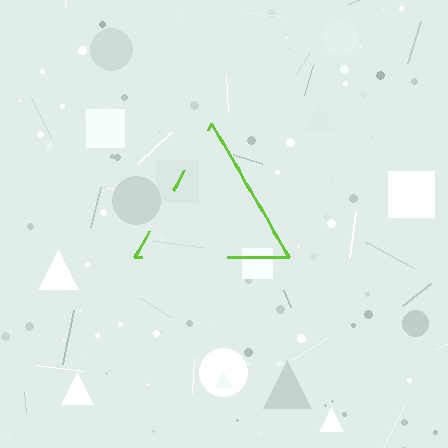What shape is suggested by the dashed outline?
The dashed outline suggests a triangle.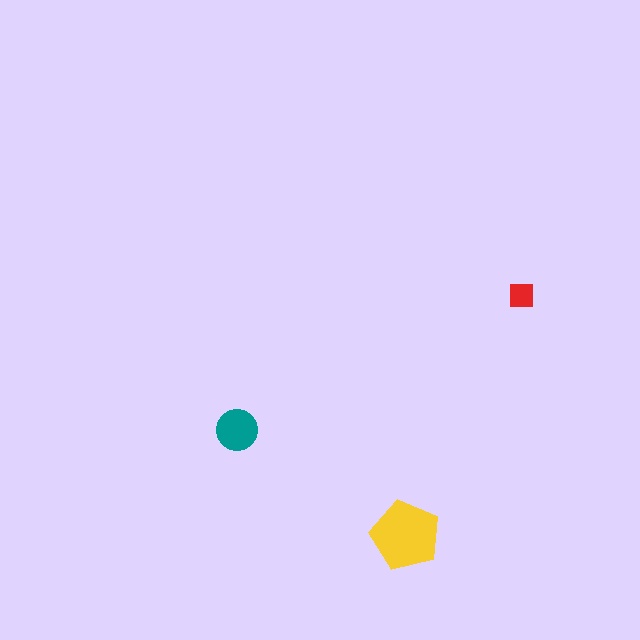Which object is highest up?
The red square is topmost.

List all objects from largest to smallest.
The yellow pentagon, the teal circle, the red square.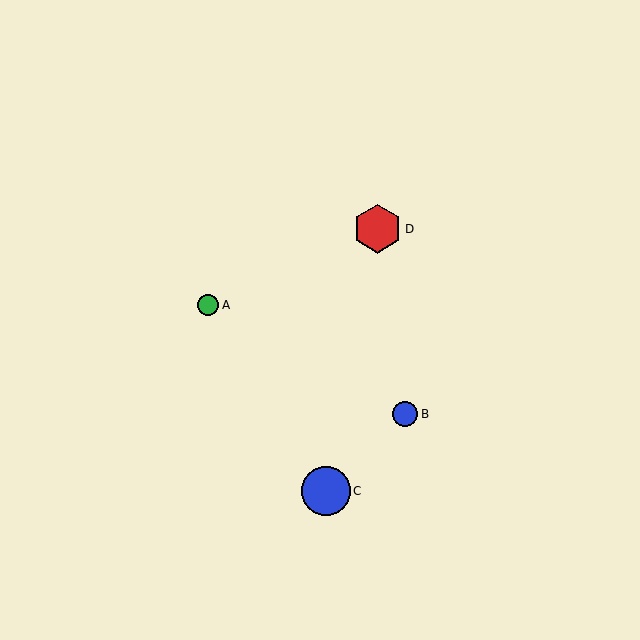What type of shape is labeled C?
Shape C is a blue circle.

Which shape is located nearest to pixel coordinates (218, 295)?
The green circle (labeled A) at (208, 305) is nearest to that location.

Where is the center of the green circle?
The center of the green circle is at (208, 305).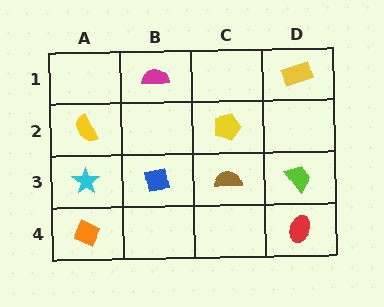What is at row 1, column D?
A yellow rectangle.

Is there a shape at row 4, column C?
No, that cell is empty.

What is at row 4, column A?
An orange diamond.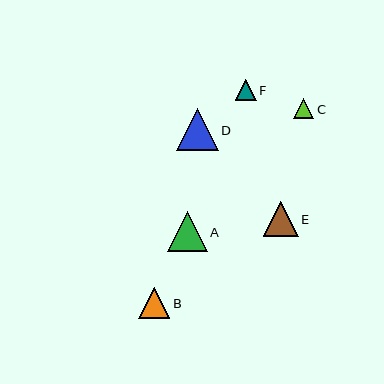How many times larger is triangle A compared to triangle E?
Triangle A is approximately 1.1 times the size of triangle E.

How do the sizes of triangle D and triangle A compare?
Triangle D and triangle A are approximately the same size.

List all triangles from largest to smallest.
From largest to smallest: D, A, E, B, F, C.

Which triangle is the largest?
Triangle D is the largest with a size of approximately 41 pixels.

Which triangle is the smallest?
Triangle C is the smallest with a size of approximately 20 pixels.